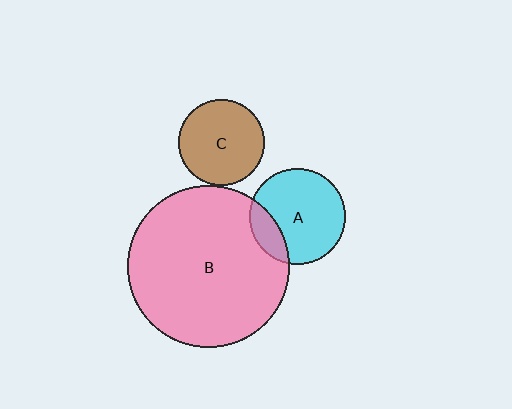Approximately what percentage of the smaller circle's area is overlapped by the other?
Approximately 20%.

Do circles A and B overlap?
Yes.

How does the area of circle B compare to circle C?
Approximately 3.6 times.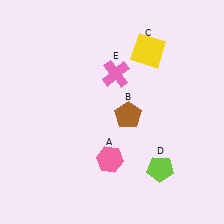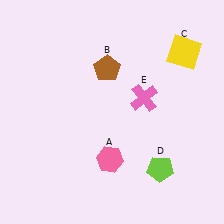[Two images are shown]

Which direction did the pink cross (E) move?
The pink cross (E) moved right.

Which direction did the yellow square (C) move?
The yellow square (C) moved right.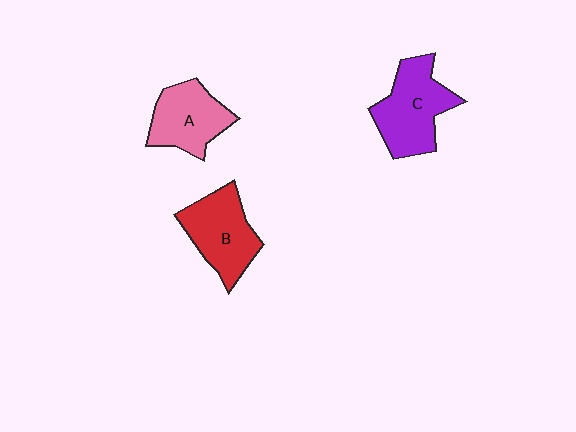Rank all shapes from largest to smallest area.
From largest to smallest: C (purple), B (red), A (pink).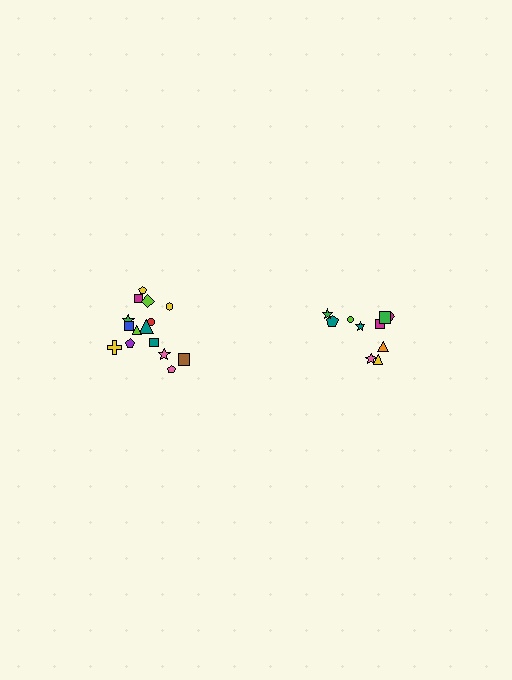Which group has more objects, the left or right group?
The left group.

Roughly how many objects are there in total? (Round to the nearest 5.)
Roughly 25 objects in total.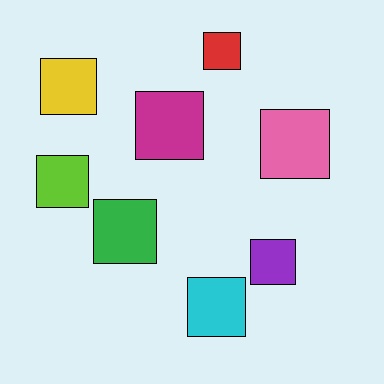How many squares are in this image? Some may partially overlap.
There are 8 squares.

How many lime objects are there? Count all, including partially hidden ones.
There is 1 lime object.